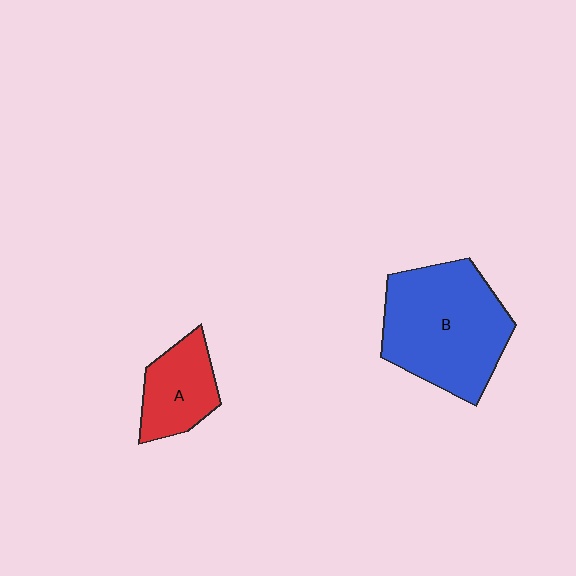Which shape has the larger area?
Shape B (blue).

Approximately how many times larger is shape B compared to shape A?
Approximately 2.2 times.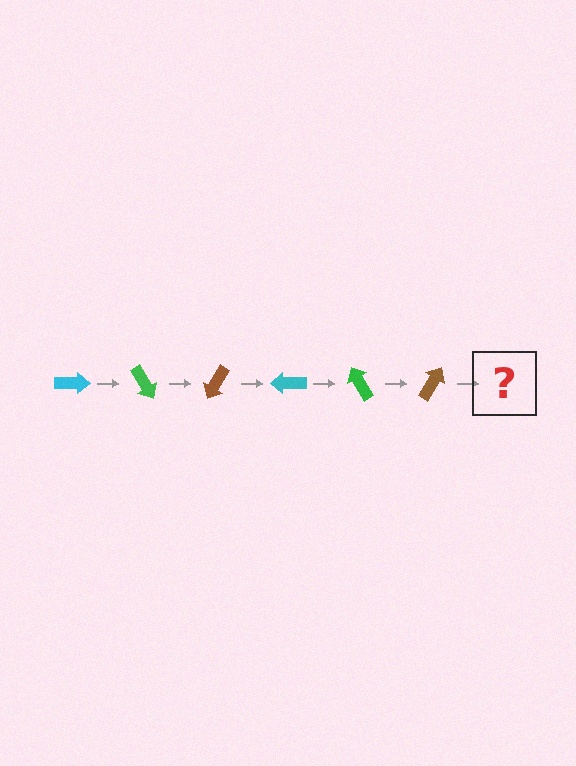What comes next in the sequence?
The next element should be a cyan arrow, rotated 360 degrees from the start.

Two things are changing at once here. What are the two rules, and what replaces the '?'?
The two rules are that it rotates 60 degrees each step and the color cycles through cyan, green, and brown. The '?' should be a cyan arrow, rotated 360 degrees from the start.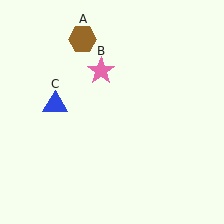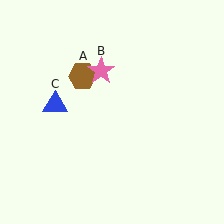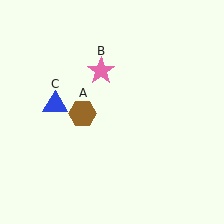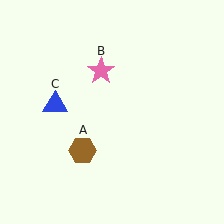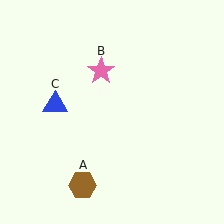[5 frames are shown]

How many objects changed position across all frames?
1 object changed position: brown hexagon (object A).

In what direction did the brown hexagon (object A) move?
The brown hexagon (object A) moved down.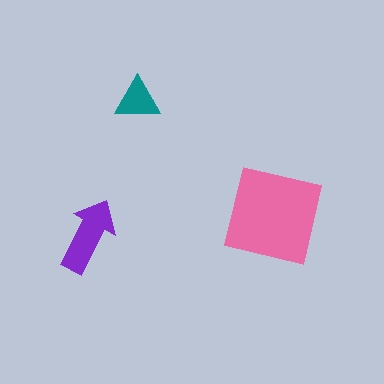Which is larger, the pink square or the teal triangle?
The pink square.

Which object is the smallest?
The teal triangle.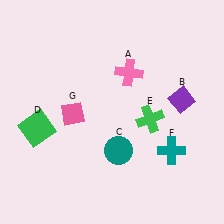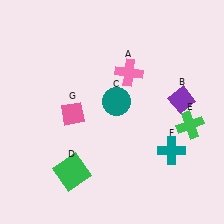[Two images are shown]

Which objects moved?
The objects that moved are: the teal circle (C), the green square (D), the green cross (E).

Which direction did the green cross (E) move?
The green cross (E) moved right.